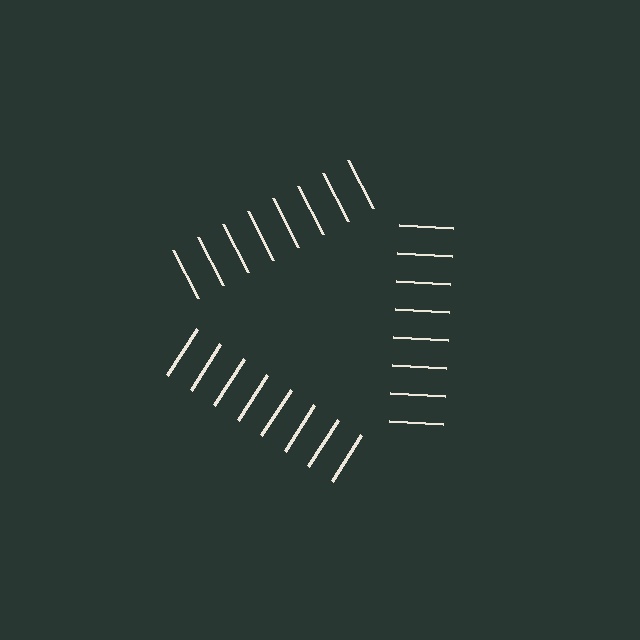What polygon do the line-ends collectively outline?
An illusory triangle — the line segments terminate on its edges but no continuous stroke is drawn.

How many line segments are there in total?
24 — 8 along each of the 3 edges.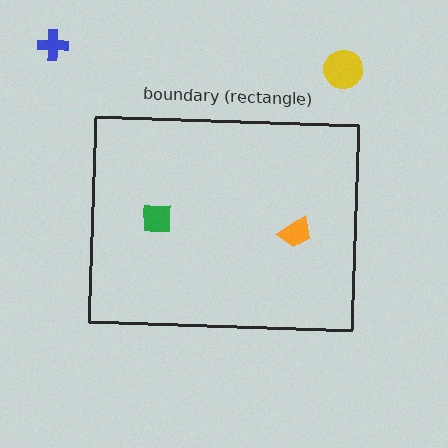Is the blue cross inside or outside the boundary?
Outside.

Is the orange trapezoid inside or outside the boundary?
Inside.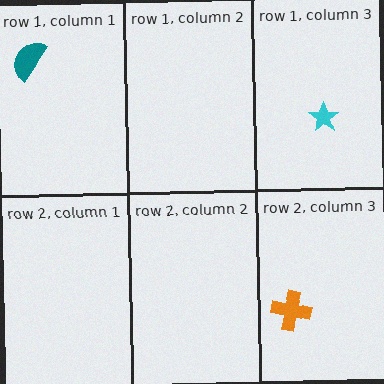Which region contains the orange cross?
The row 2, column 3 region.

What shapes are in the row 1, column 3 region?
The cyan star.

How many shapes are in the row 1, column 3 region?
1.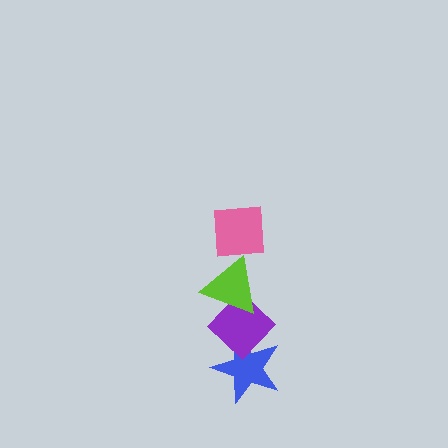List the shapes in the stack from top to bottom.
From top to bottom: the pink square, the lime triangle, the purple diamond, the blue star.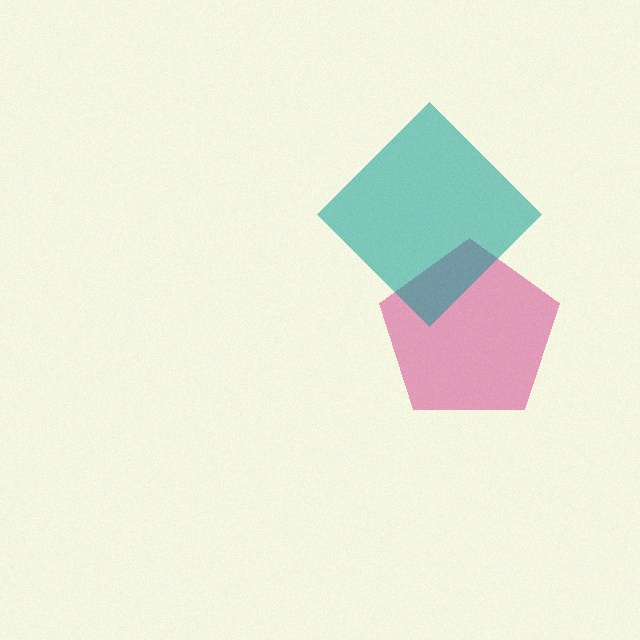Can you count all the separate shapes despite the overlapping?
Yes, there are 2 separate shapes.